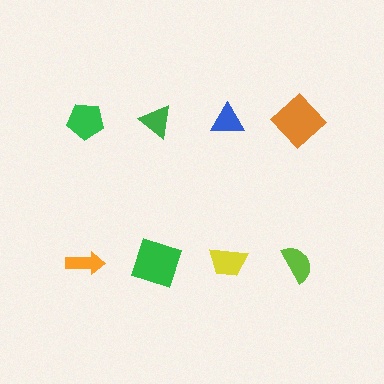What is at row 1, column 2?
A green triangle.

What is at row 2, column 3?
A yellow trapezoid.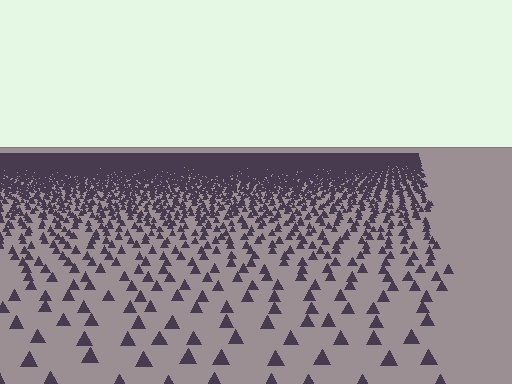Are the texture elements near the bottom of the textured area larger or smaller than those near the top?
Larger. Near the bottom, elements are closer to the viewer and appear at a bigger on-screen size.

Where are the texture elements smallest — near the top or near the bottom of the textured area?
Near the top.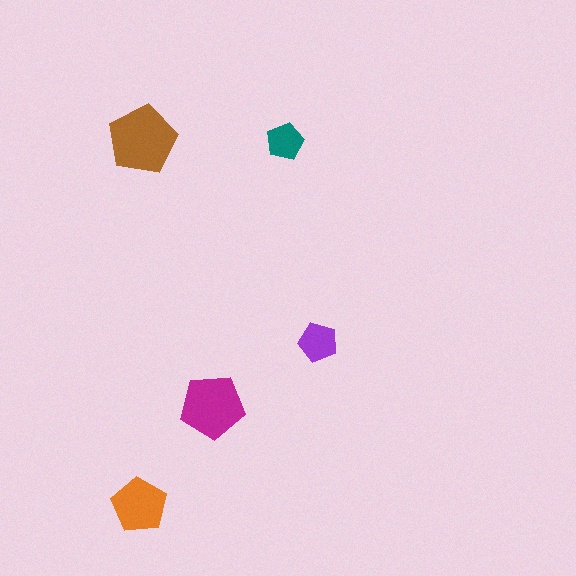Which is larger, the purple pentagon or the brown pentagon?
The brown one.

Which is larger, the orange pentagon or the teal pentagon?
The orange one.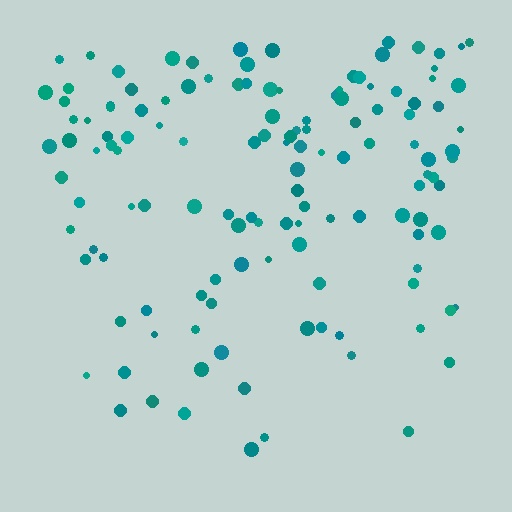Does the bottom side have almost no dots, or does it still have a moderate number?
Still a moderate number, just noticeably fewer than the top.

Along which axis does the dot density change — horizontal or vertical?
Vertical.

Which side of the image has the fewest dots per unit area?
The bottom.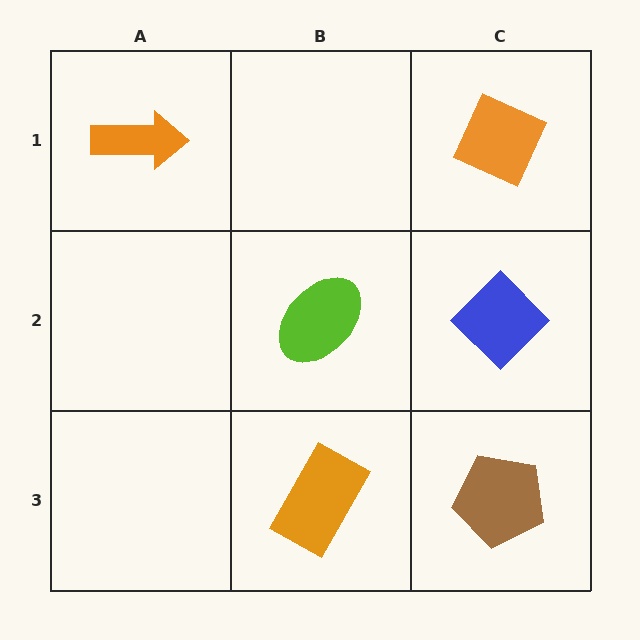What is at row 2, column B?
A lime ellipse.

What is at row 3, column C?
A brown pentagon.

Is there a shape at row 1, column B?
No, that cell is empty.